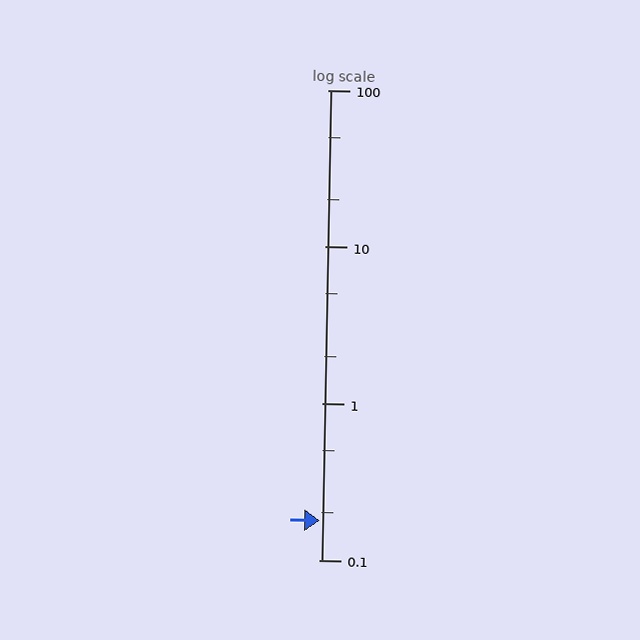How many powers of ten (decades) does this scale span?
The scale spans 3 decades, from 0.1 to 100.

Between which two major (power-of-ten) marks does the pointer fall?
The pointer is between 0.1 and 1.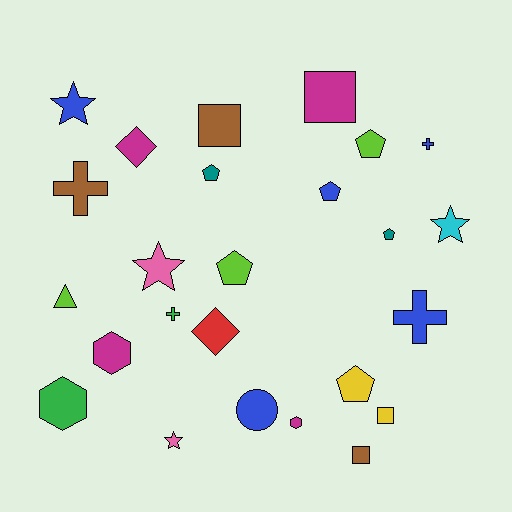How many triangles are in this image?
There is 1 triangle.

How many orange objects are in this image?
There are no orange objects.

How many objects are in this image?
There are 25 objects.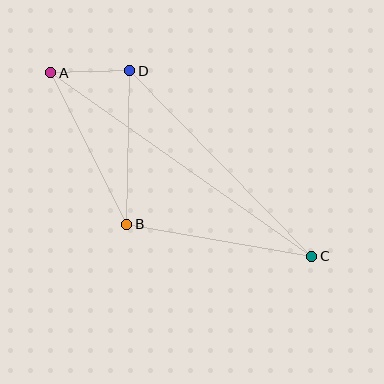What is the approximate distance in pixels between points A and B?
The distance between A and B is approximately 170 pixels.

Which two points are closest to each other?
Points A and D are closest to each other.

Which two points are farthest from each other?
Points A and C are farthest from each other.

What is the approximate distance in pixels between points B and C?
The distance between B and C is approximately 188 pixels.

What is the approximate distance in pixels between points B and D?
The distance between B and D is approximately 153 pixels.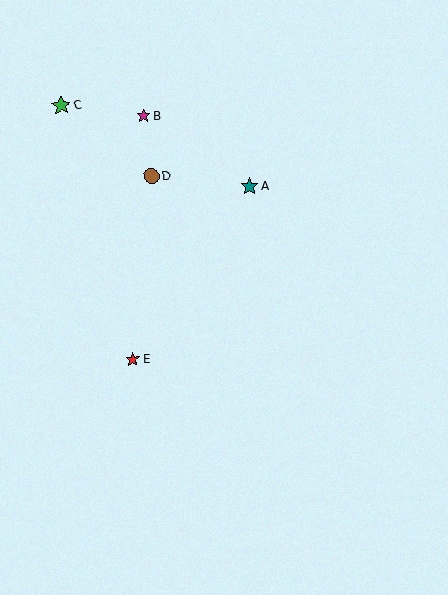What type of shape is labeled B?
Shape B is a magenta star.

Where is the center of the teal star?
The center of the teal star is at (249, 187).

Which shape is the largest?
The green star (labeled C) is the largest.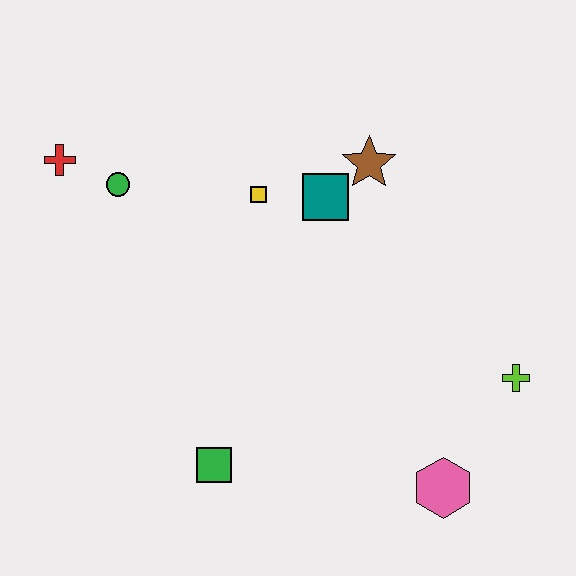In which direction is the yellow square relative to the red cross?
The yellow square is to the right of the red cross.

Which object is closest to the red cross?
The green circle is closest to the red cross.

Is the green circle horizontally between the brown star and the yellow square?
No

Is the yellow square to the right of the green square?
Yes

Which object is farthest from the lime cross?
The red cross is farthest from the lime cross.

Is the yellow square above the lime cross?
Yes